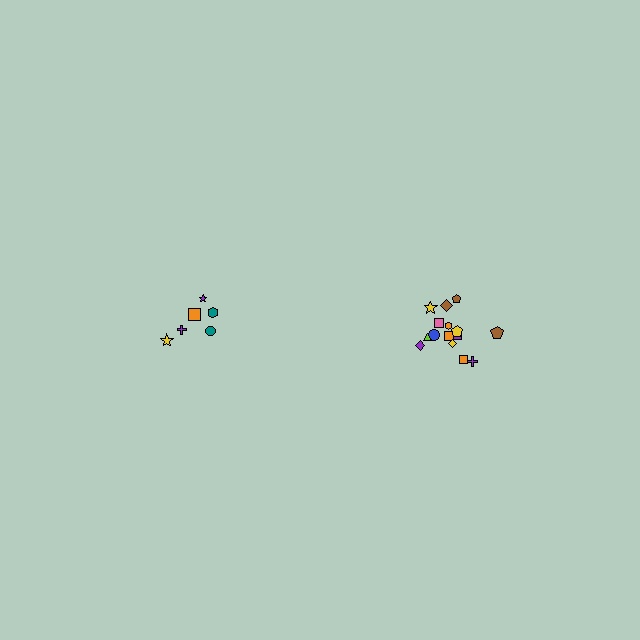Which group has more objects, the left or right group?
The right group.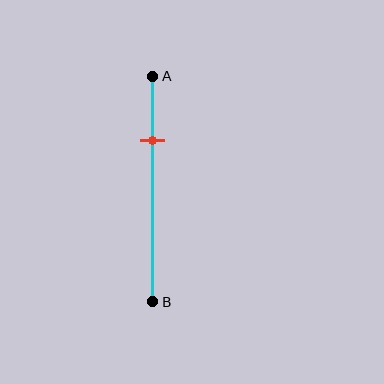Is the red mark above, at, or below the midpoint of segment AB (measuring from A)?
The red mark is above the midpoint of segment AB.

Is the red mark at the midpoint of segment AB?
No, the mark is at about 30% from A, not at the 50% midpoint.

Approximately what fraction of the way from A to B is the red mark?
The red mark is approximately 30% of the way from A to B.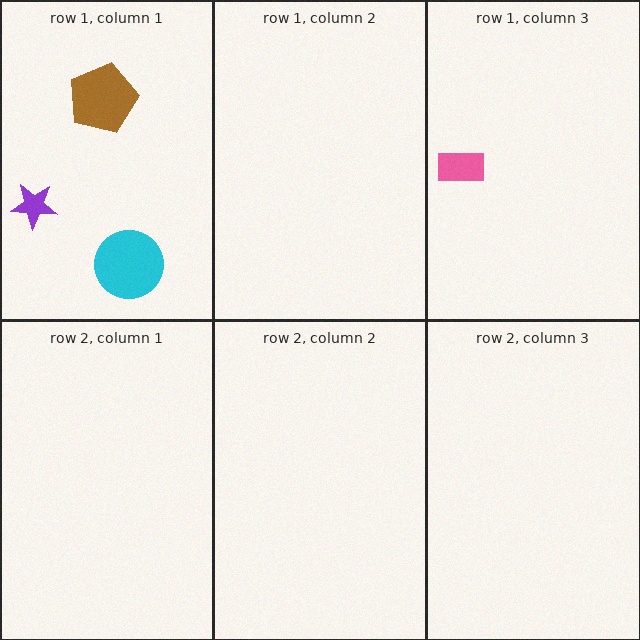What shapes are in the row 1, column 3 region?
The pink rectangle.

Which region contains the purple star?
The row 1, column 1 region.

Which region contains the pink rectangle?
The row 1, column 3 region.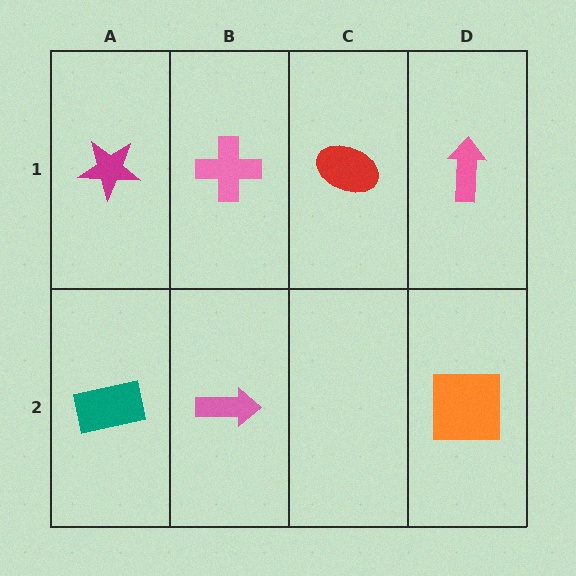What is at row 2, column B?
A pink arrow.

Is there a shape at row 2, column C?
No, that cell is empty.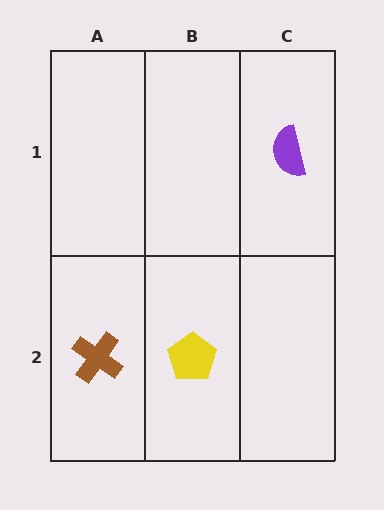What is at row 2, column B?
A yellow pentagon.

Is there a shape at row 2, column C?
No, that cell is empty.